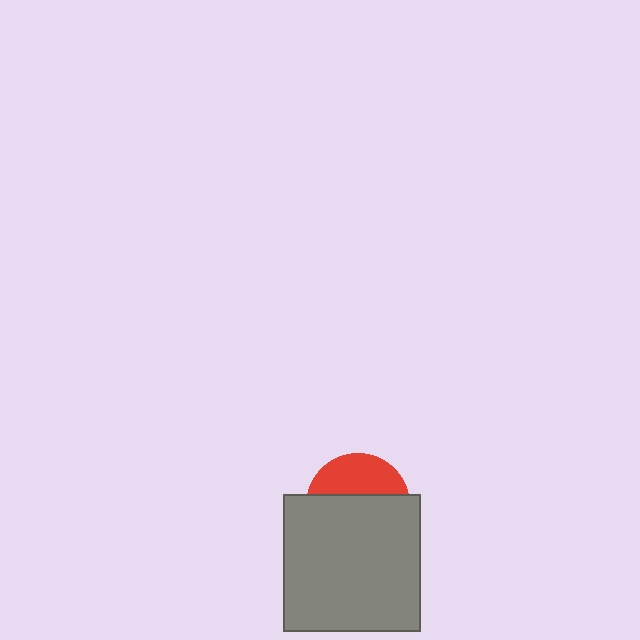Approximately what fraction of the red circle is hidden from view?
Roughly 64% of the red circle is hidden behind the gray square.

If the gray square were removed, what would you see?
You would see the complete red circle.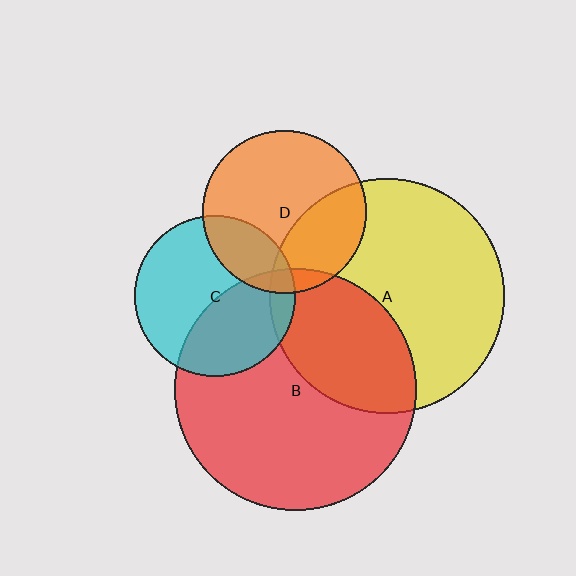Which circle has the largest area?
Circle B (red).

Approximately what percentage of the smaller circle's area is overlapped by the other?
Approximately 40%.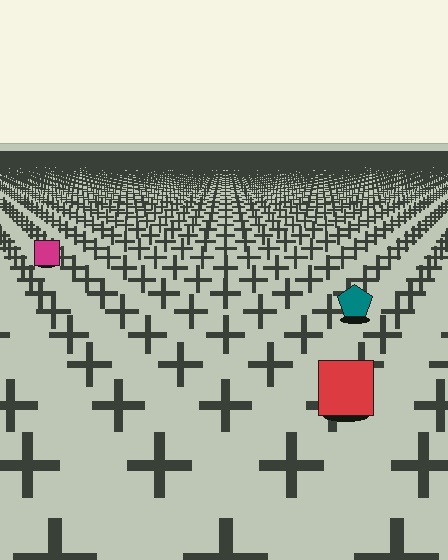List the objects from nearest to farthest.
From nearest to farthest: the red square, the teal pentagon, the magenta square.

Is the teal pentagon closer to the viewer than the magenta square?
Yes. The teal pentagon is closer — you can tell from the texture gradient: the ground texture is coarser near it.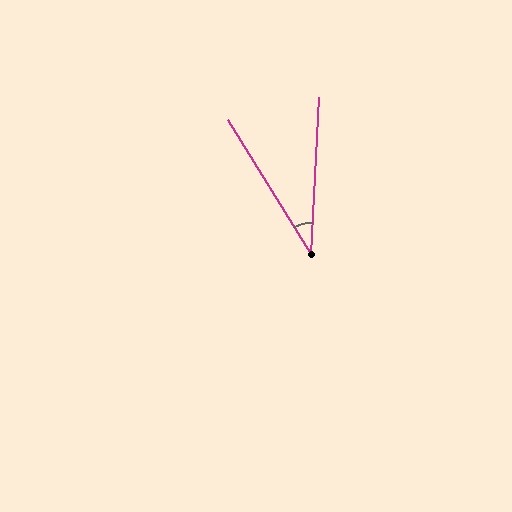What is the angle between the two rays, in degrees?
Approximately 35 degrees.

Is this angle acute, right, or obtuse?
It is acute.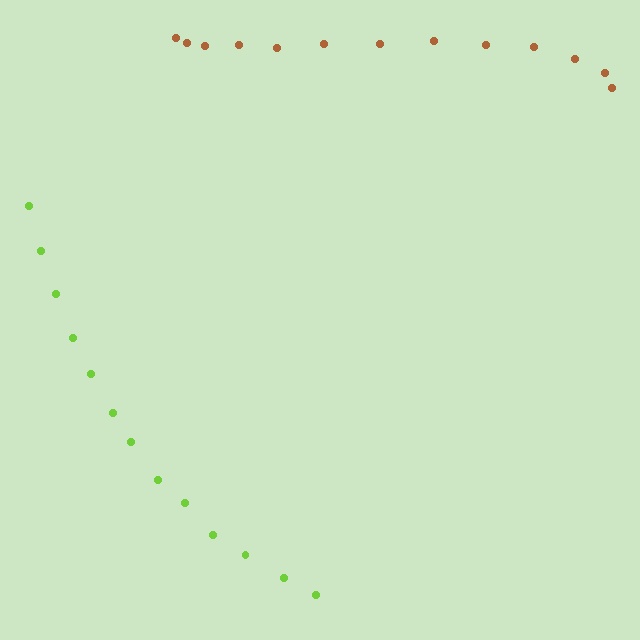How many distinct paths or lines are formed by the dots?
There are 2 distinct paths.